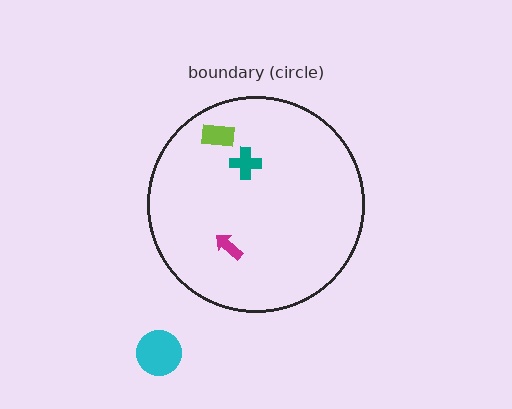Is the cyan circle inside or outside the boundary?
Outside.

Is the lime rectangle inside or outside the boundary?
Inside.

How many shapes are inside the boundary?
3 inside, 1 outside.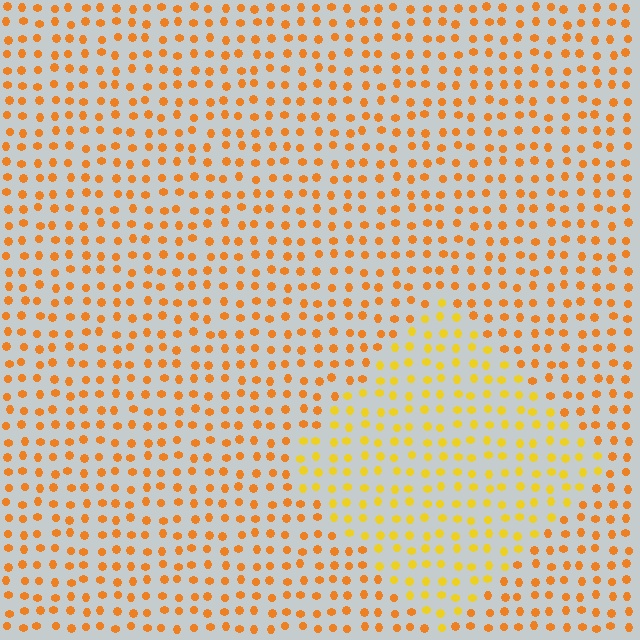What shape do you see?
I see a diamond.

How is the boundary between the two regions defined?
The boundary is defined purely by a slight shift in hue (about 24 degrees). Spacing, size, and orientation are identical on both sides.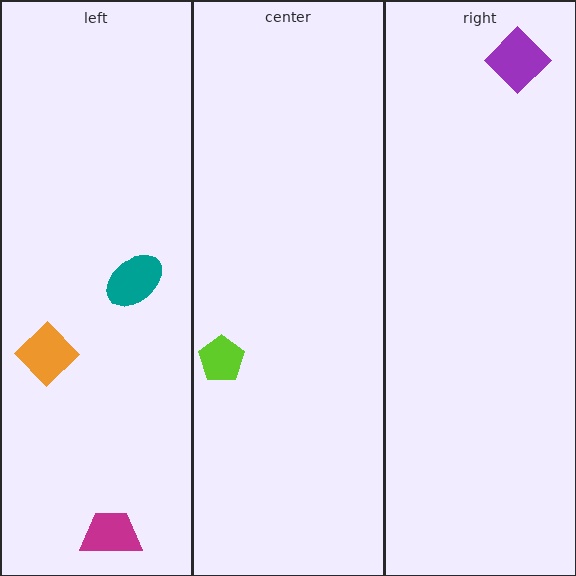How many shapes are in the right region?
1.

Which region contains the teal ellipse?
The left region.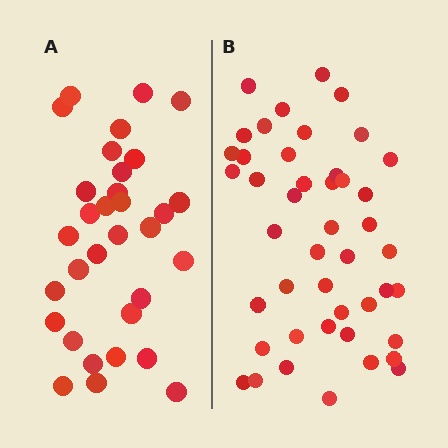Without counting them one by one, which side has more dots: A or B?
Region B (the right region) has more dots.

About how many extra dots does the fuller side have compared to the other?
Region B has approximately 15 more dots than region A.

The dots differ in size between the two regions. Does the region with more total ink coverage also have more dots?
No. Region A has more total ink coverage because its dots are larger, but region B actually contains more individual dots. Total area can be misleading — the number of items is what matters here.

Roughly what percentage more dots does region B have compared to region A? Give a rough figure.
About 40% more.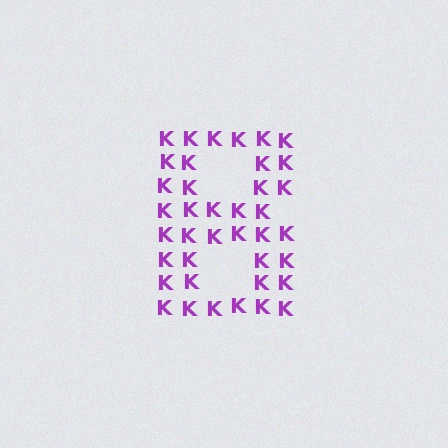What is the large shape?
The large shape is the letter B.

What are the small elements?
The small elements are letter K's.